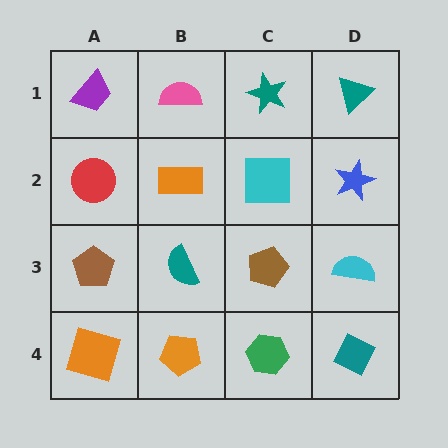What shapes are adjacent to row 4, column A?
A brown pentagon (row 3, column A), an orange pentagon (row 4, column B).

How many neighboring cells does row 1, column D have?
2.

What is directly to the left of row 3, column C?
A teal semicircle.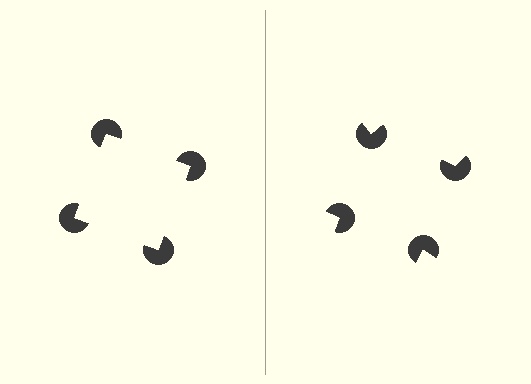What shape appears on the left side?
An illusory square.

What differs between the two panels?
The pac-man discs are positioned identically on both sides; only the wedge orientations differ. On the left they align to a square; on the right they are misaligned.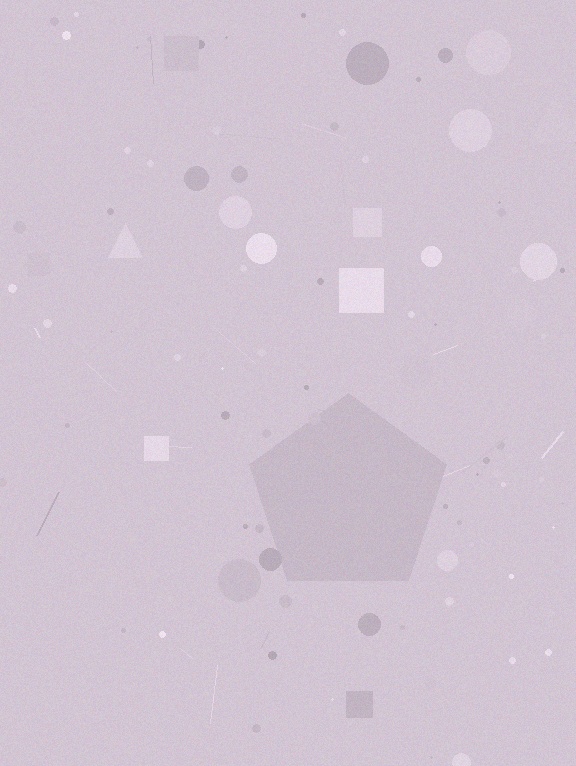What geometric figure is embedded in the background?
A pentagon is embedded in the background.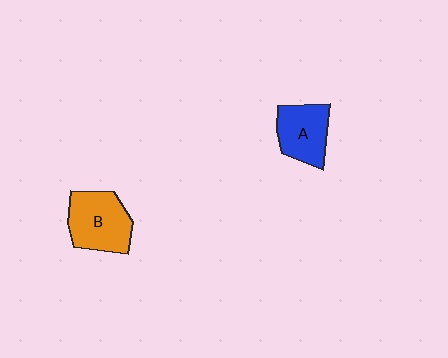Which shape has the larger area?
Shape B (orange).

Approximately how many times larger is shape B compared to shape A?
Approximately 1.2 times.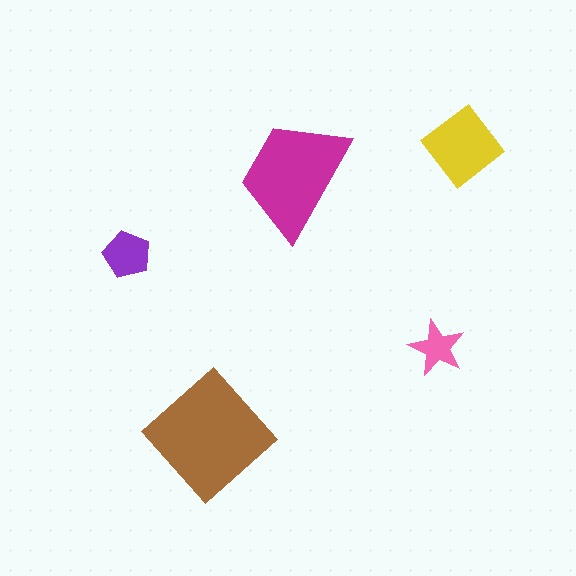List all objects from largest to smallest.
The brown diamond, the magenta trapezoid, the yellow diamond, the purple pentagon, the pink star.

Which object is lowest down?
The brown diamond is bottommost.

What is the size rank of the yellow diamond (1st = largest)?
3rd.